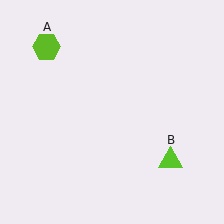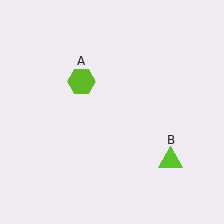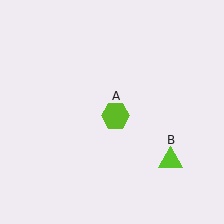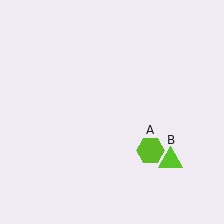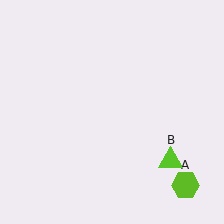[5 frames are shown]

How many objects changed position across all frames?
1 object changed position: lime hexagon (object A).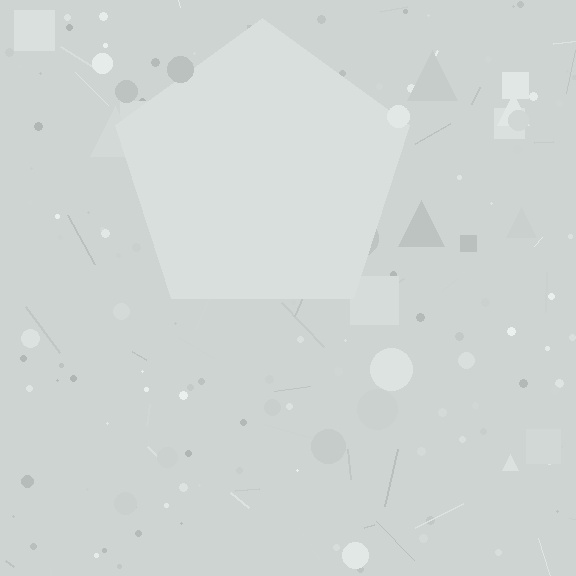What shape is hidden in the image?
A pentagon is hidden in the image.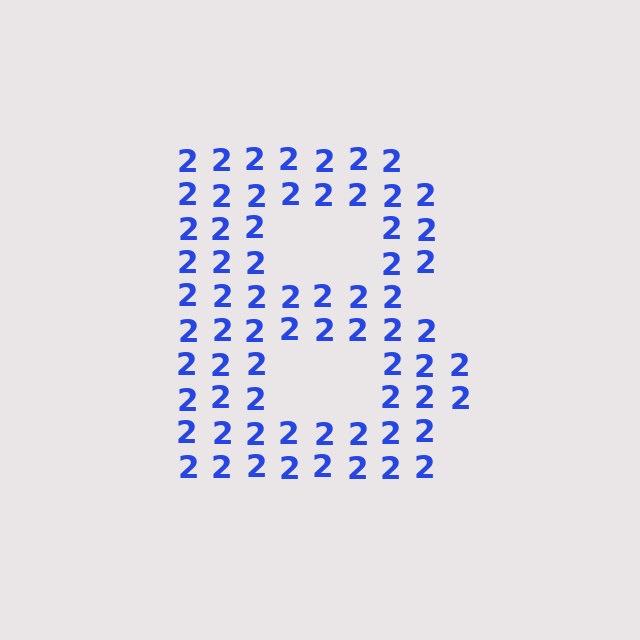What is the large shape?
The large shape is the letter B.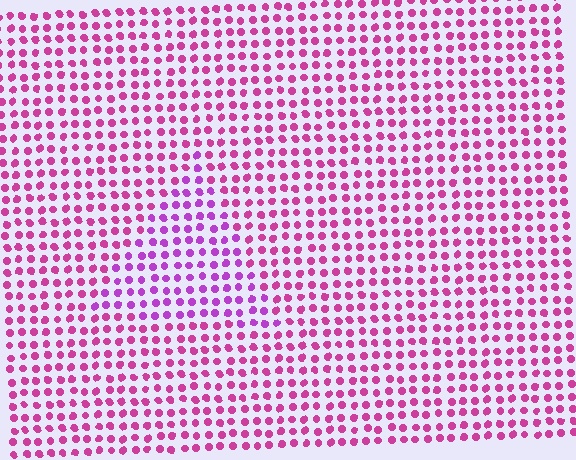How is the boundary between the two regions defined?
The boundary is defined purely by a slight shift in hue (about 29 degrees). Spacing, size, and orientation are identical on both sides.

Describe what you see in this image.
The image is filled with small magenta elements in a uniform arrangement. A triangle-shaped region is visible where the elements are tinted to a slightly different hue, forming a subtle color boundary.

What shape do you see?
I see a triangle.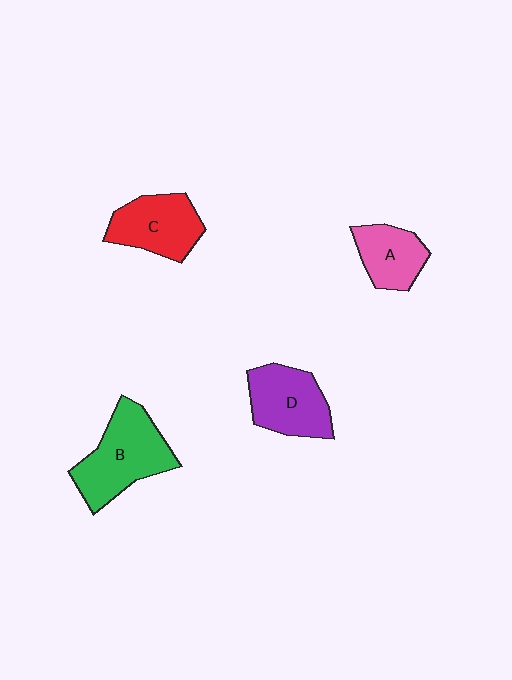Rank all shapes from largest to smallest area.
From largest to smallest: B (green), D (purple), C (red), A (pink).